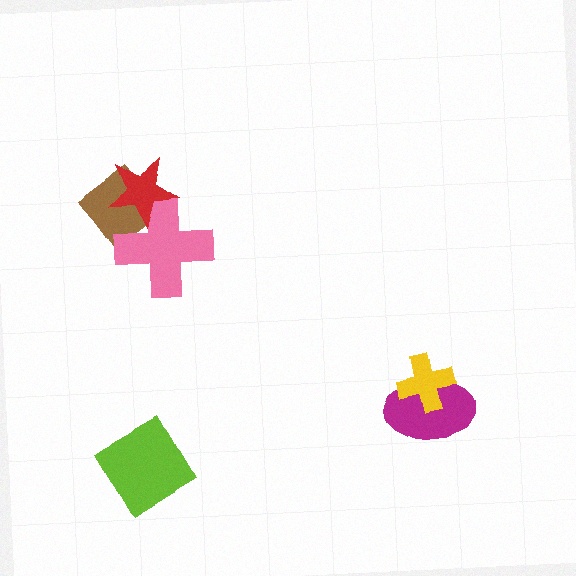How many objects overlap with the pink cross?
2 objects overlap with the pink cross.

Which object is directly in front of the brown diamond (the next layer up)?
The pink cross is directly in front of the brown diamond.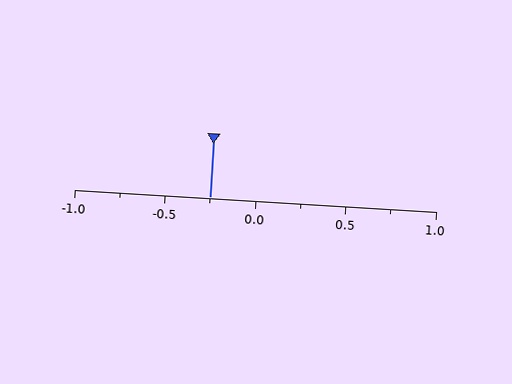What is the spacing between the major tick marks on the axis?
The major ticks are spaced 0.5 apart.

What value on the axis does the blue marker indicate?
The marker indicates approximately -0.25.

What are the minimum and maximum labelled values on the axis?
The axis runs from -1.0 to 1.0.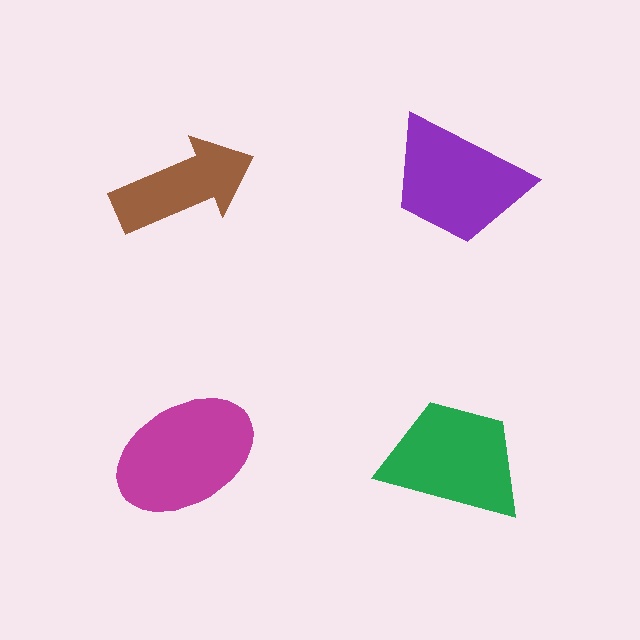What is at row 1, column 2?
A purple trapezoid.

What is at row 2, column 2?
A green trapezoid.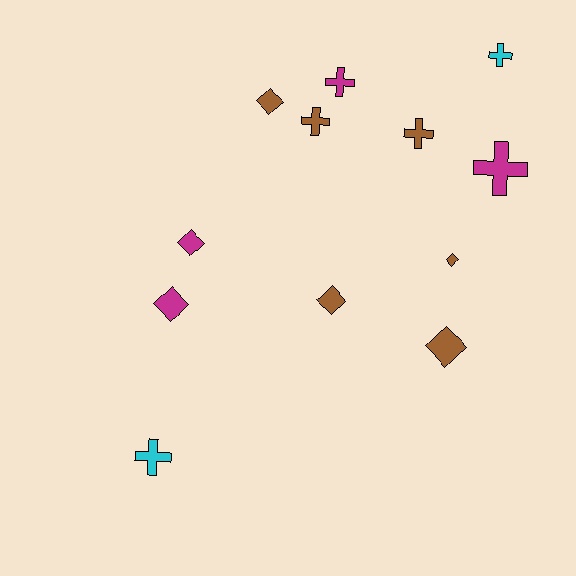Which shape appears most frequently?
Cross, with 6 objects.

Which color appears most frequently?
Brown, with 6 objects.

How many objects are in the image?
There are 12 objects.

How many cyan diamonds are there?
There are no cyan diamonds.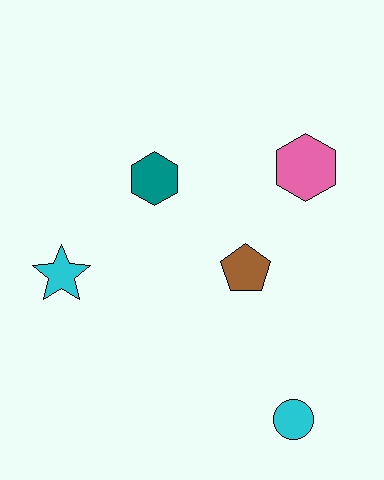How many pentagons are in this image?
There is 1 pentagon.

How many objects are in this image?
There are 5 objects.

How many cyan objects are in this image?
There are 2 cyan objects.